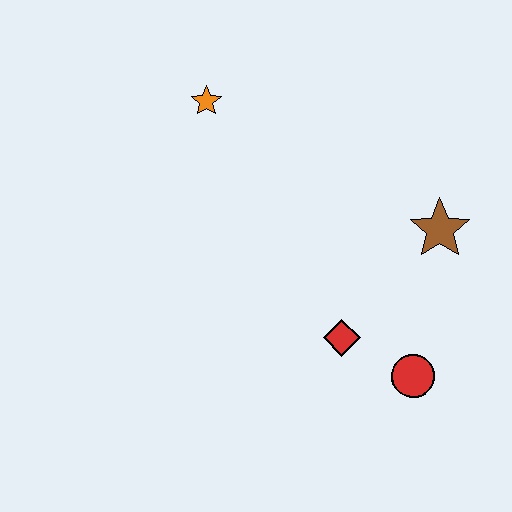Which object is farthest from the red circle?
The orange star is farthest from the red circle.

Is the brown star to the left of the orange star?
No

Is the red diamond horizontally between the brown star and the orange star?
Yes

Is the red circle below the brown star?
Yes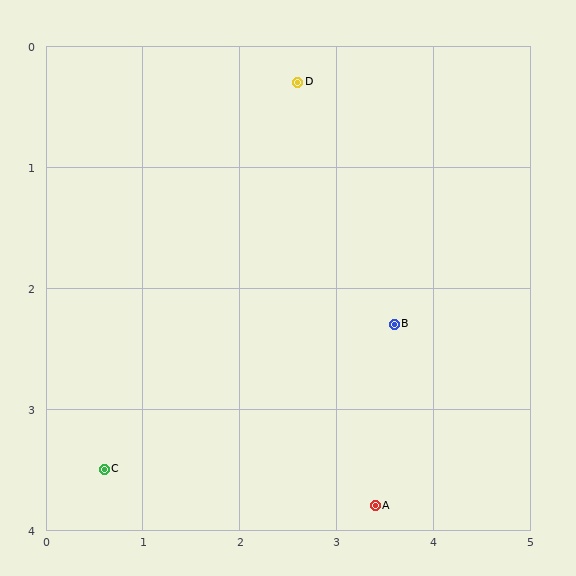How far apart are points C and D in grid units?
Points C and D are about 3.8 grid units apart.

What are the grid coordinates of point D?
Point D is at approximately (2.6, 0.3).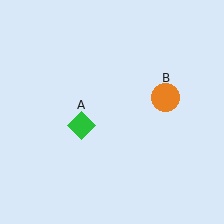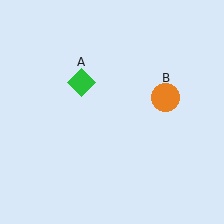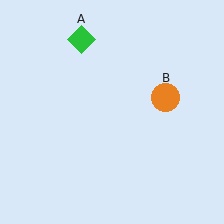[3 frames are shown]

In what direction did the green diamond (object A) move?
The green diamond (object A) moved up.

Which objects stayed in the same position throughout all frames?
Orange circle (object B) remained stationary.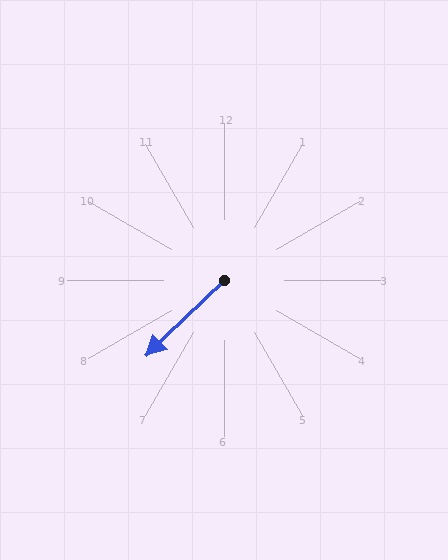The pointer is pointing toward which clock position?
Roughly 8 o'clock.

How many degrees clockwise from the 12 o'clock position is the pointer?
Approximately 226 degrees.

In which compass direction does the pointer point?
Southwest.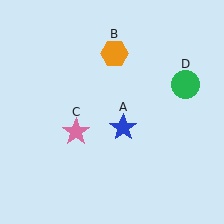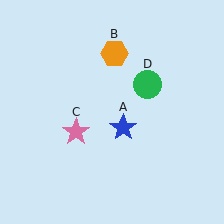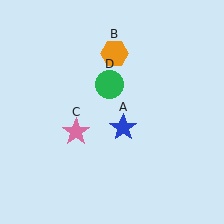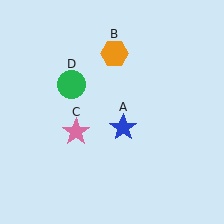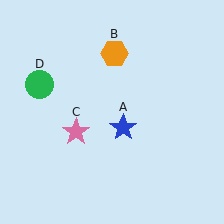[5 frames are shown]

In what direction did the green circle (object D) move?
The green circle (object D) moved left.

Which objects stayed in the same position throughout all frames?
Blue star (object A) and orange hexagon (object B) and pink star (object C) remained stationary.